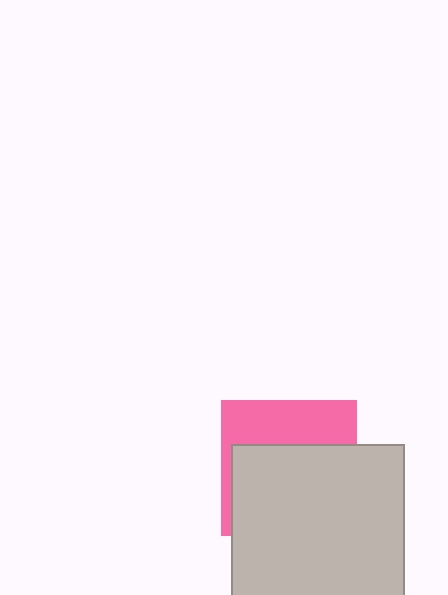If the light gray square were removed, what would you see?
You would see the complete pink square.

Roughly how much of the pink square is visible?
A small part of it is visible (roughly 37%).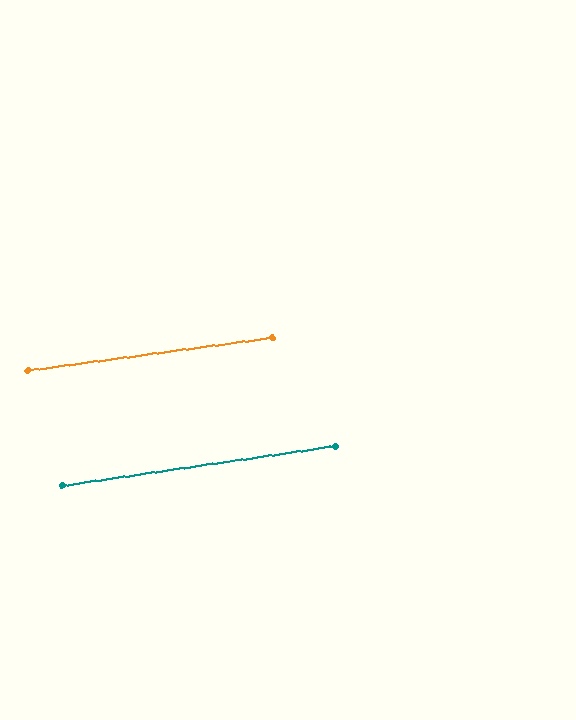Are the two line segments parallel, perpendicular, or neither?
Parallel — their directions differ by only 0.9°.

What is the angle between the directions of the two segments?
Approximately 1 degree.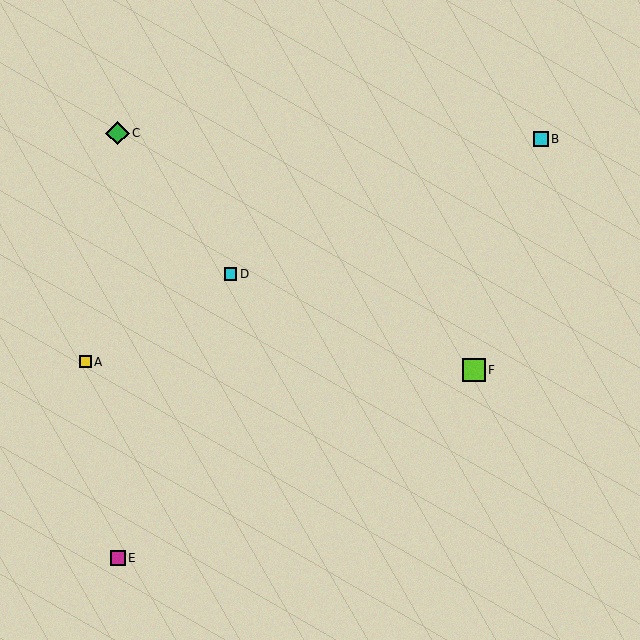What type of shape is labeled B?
Shape B is a cyan square.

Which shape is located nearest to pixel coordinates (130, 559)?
The magenta square (labeled E) at (118, 558) is nearest to that location.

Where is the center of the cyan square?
The center of the cyan square is at (541, 139).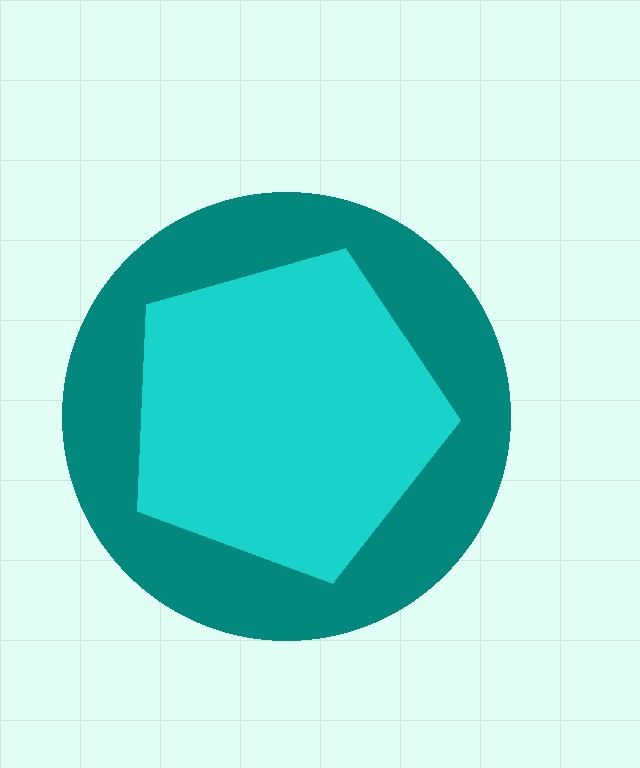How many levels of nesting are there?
2.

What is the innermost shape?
The cyan pentagon.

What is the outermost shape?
The teal circle.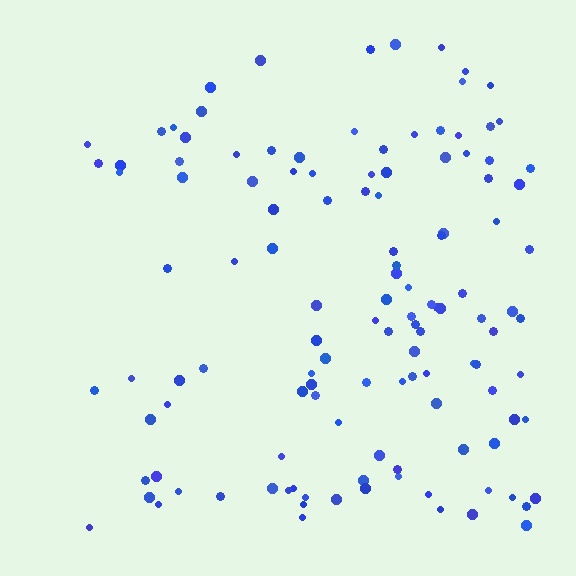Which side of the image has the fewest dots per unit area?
The left.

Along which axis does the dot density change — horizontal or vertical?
Horizontal.